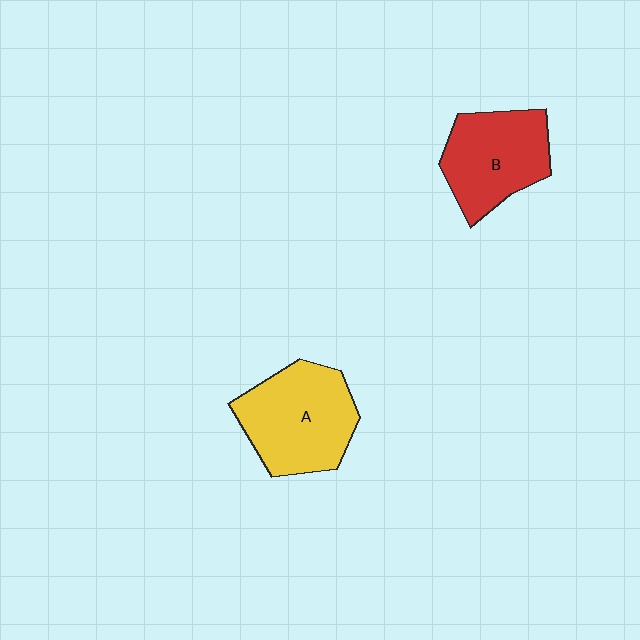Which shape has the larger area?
Shape A (yellow).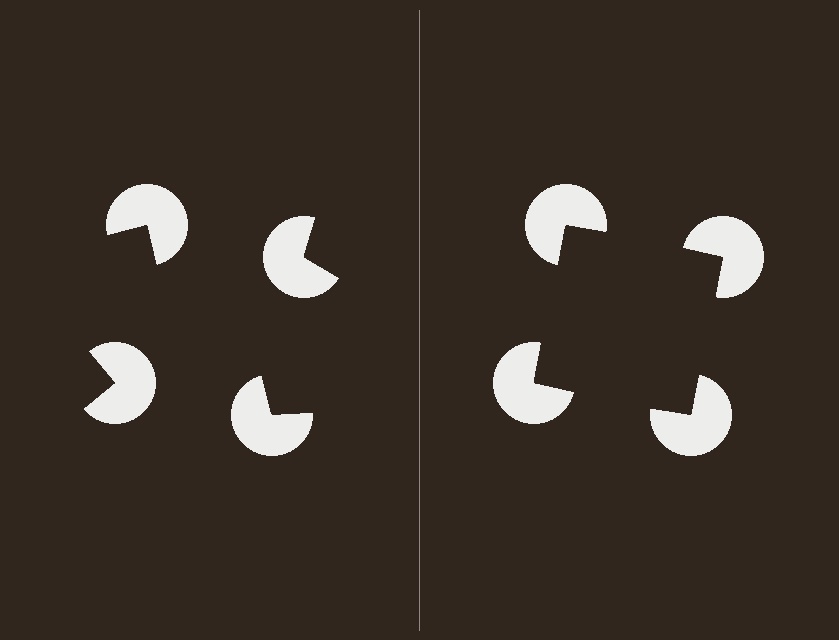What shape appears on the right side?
An illusory square.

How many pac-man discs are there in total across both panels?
8 — 4 on each side.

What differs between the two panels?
The pac-man discs are positioned identically on both sides; only the wedge orientations differ. On the right they align to a square; on the left they are misaligned.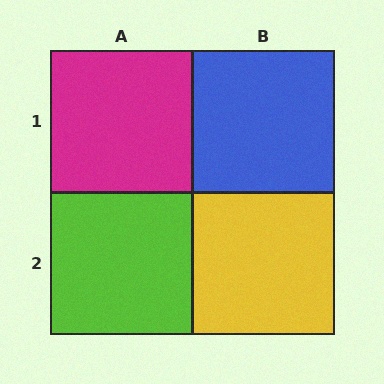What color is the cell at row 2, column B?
Yellow.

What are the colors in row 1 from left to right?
Magenta, blue.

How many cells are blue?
1 cell is blue.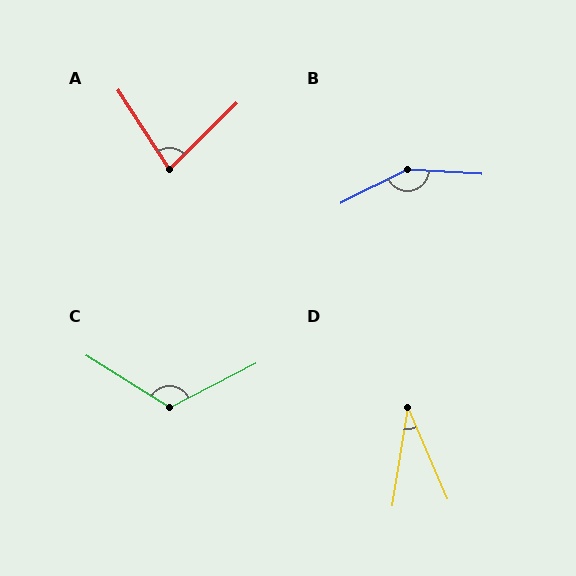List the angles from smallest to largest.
D (32°), A (78°), C (121°), B (150°).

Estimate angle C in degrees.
Approximately 121 degrees.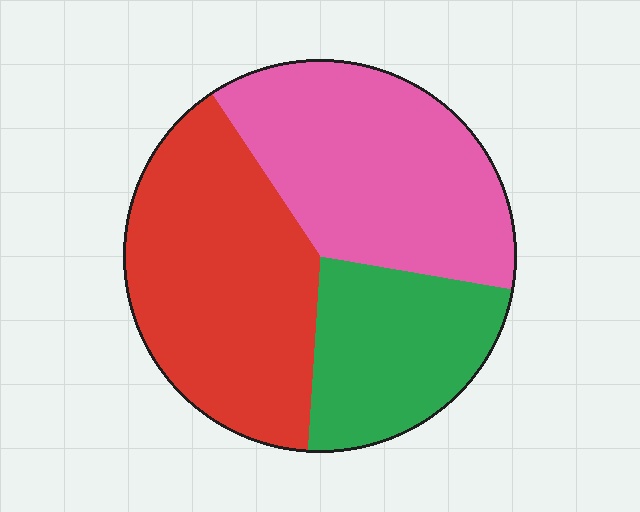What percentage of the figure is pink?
Pink takes up about three eighths (3/8) of the figure.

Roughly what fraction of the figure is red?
Red covers 40% of the figure.